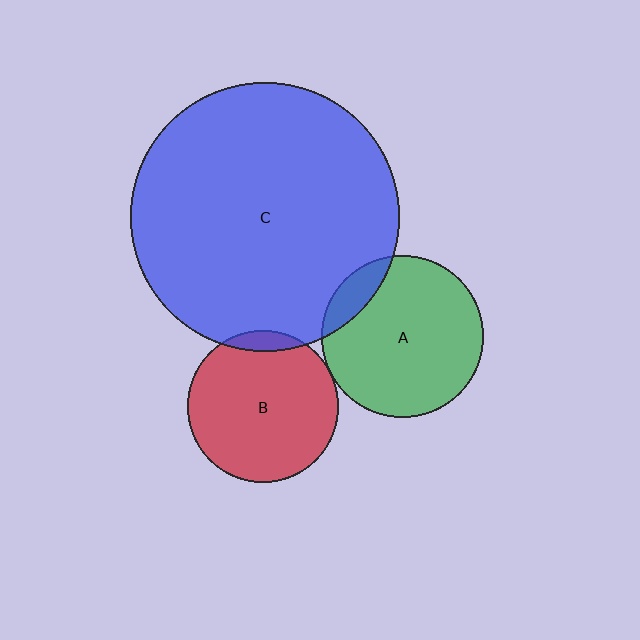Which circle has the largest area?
Circle C (blue).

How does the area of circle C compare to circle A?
Approximately 2.8 times.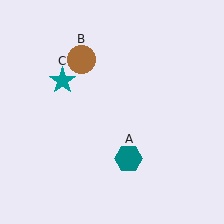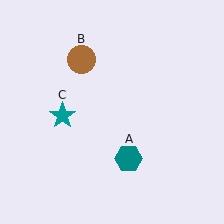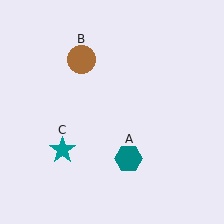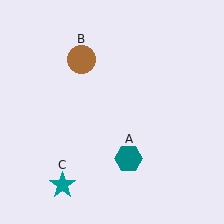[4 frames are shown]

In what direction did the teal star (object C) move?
The teal star (object C) moved down.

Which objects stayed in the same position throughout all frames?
Teal hexagon (object A) and brown circle (object B) remained stationary.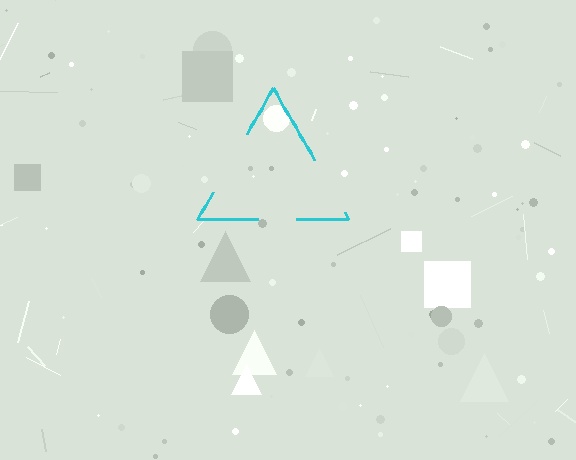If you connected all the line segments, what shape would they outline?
They would outline a triangle.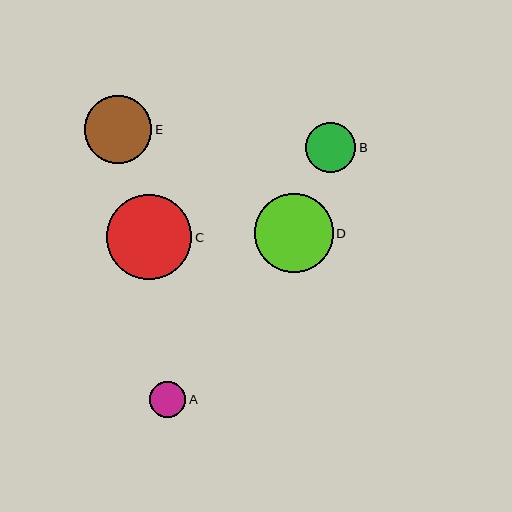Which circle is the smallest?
Circle A is the smallest with a size of approximately 36 pixels.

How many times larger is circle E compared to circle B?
Circle E is approximately 1.3 times the size of circle B.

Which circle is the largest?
Circle C is the largest with a size of approximately 85 pixels.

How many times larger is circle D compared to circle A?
Circle D is approximately 2.2 times the size of circle A.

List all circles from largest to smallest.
From largest to smallest: C, D, E, B, A.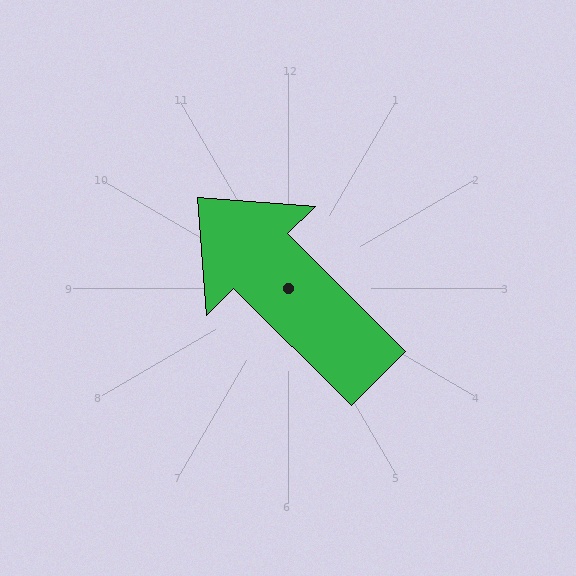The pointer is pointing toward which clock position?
Roughly 10 o'clock.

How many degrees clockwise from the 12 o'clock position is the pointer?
Approximately 315 degrees.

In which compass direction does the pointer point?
Northwest.